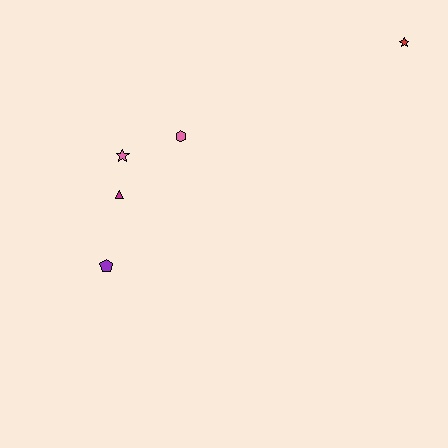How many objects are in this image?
There are 5 objects.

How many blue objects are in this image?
There are no blue objects.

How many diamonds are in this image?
There are no diamonds.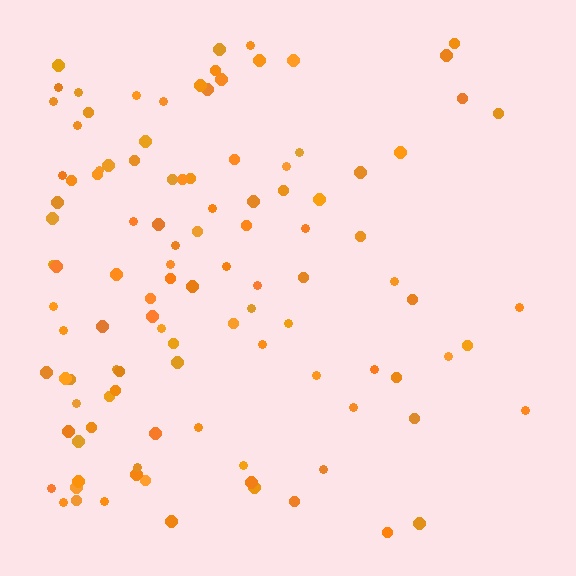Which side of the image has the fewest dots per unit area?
The right.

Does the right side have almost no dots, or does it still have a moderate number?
Still a moderate number, just noticeably fewer than the left.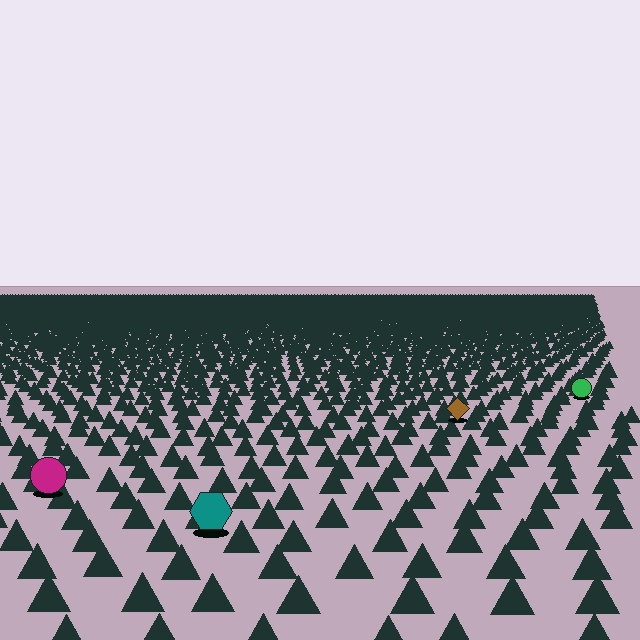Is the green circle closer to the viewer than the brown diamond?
No. The brown diamond is closer — you can tell from the texture gradient: the ground texture is coarser near it.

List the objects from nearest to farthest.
From nearest to farthest: the teal hexagon, the magenta circle, the brown diamond, the green circle.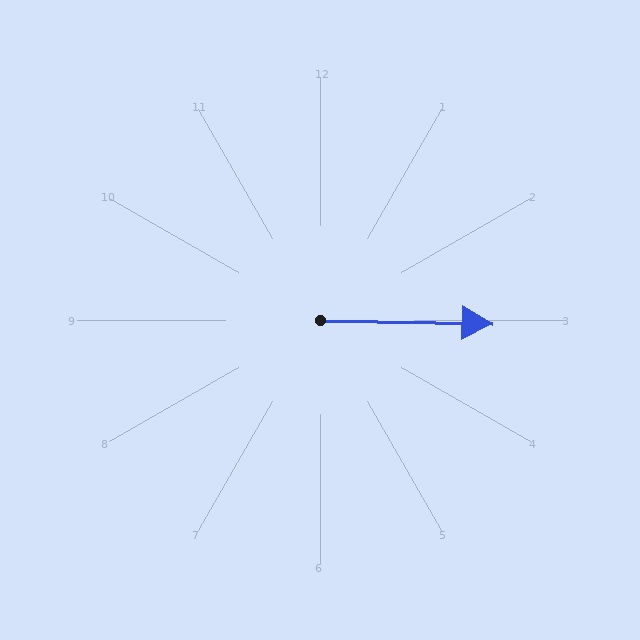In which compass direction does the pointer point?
East.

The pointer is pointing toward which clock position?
Roughly 3 o'clock.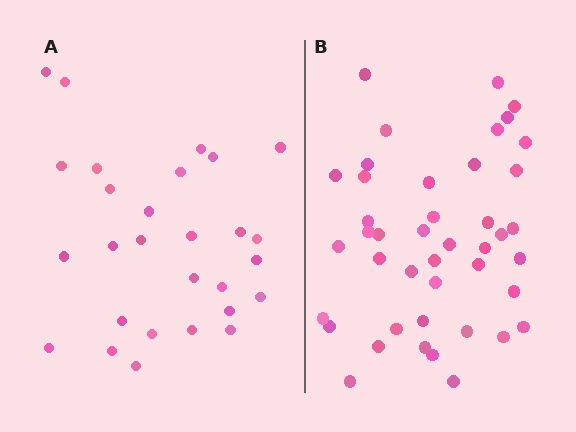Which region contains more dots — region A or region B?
Region B (the right region) has more dots.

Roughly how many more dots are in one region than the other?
Region B has approximately 15 more dots than region A.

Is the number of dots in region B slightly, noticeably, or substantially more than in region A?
Region B has substantially more. The ratio is roughly 1.5 to 1.